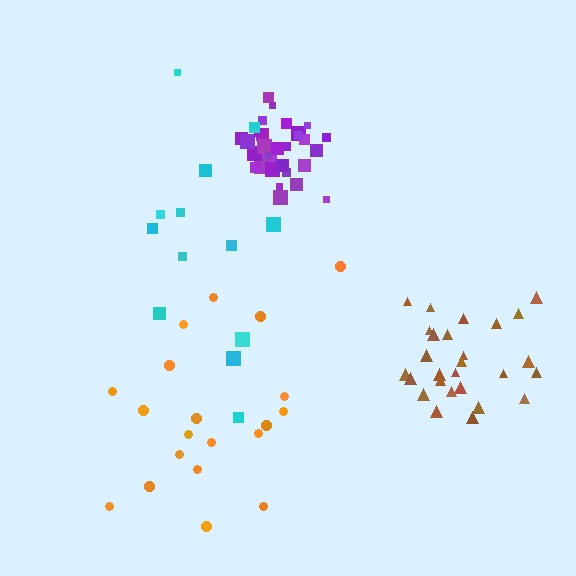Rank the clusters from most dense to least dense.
purple, brown, orange, cyan.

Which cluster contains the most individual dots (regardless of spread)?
Purple (33).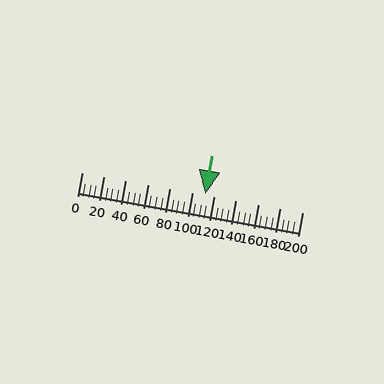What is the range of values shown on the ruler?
The ruler shows values from 0 to 200.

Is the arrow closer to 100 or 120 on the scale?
The arrow is closer to 120.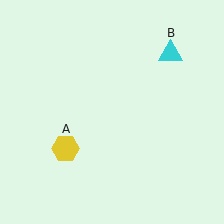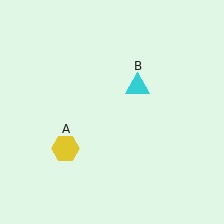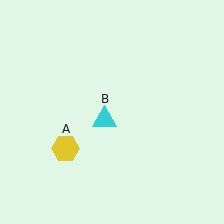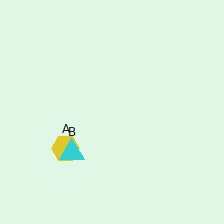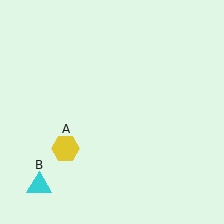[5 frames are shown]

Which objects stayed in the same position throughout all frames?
Yellow hexagon (object A) remained stationary.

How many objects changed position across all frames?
1 object changed position: cyan triangle (object B).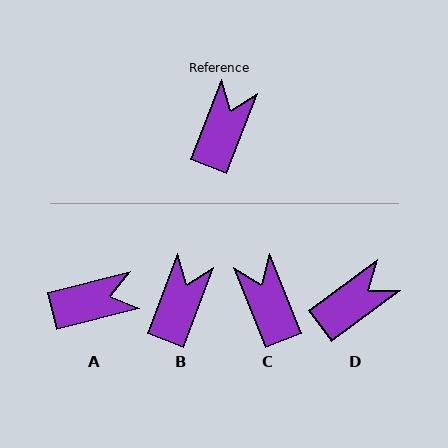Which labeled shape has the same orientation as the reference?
B.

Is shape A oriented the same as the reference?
No, it is off by about 55 degrees.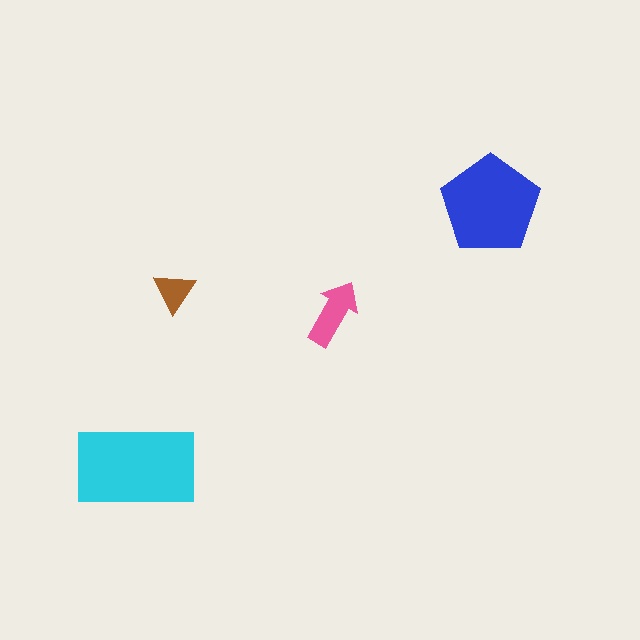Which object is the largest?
The cyan rectangle.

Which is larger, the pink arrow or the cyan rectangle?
The cyan rectangle.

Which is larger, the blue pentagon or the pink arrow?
The blue pentagon.